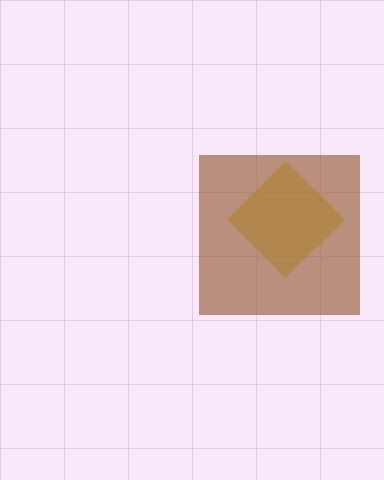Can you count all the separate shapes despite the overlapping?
Yes, there are 2 separate shapes.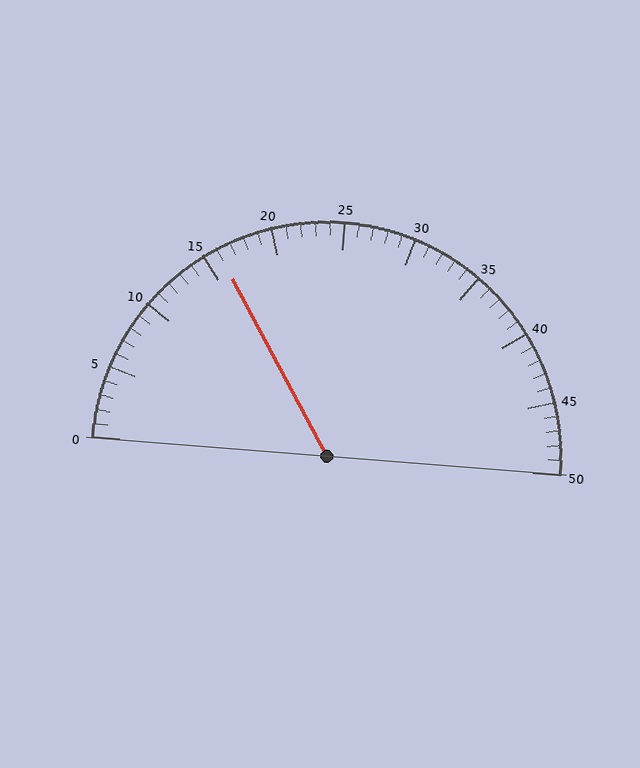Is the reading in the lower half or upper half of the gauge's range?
The reading is in the lower half of the range (0 to 50).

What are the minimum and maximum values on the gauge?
The gauge ranges from 0 to 50.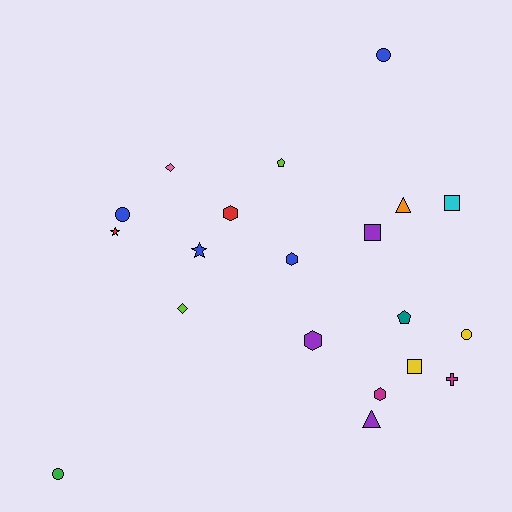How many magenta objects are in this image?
There are 2 magenta objects.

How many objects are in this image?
There are 20 objects.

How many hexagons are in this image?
There are 4 hexagons.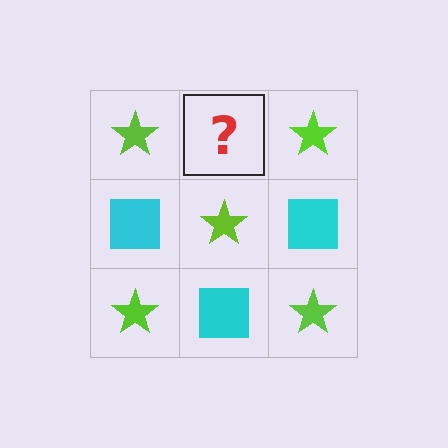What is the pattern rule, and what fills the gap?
The rule is that it alternates lime star and cyan square in a checkerboard pattern. The gap should be filled with a cyan square.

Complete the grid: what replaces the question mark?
The question mark should be replaced with a cyan square.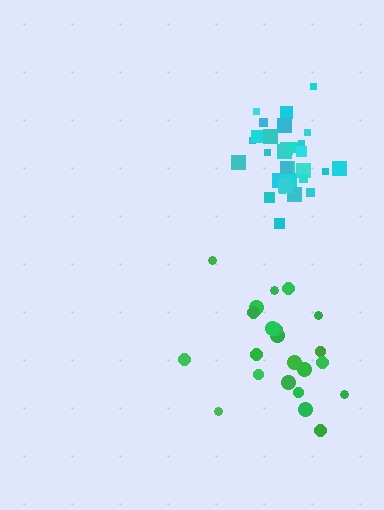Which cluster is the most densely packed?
Cyan.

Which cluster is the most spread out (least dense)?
Green.